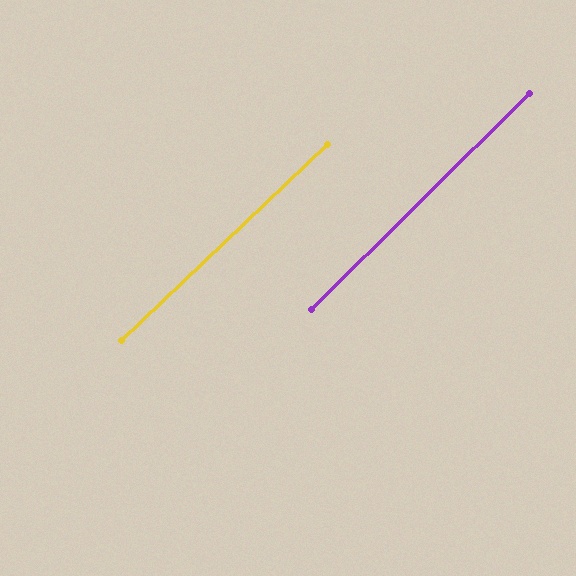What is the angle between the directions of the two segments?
Approximately 1 degree.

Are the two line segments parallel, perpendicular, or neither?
Parallel — their directions differ by only 1.0°.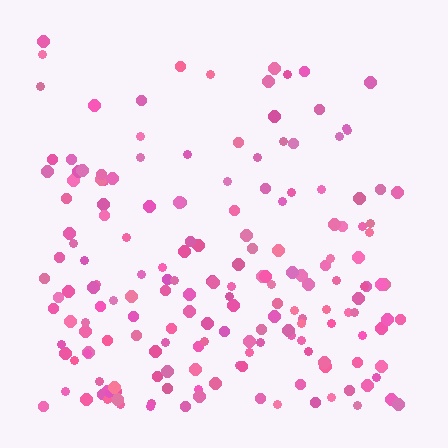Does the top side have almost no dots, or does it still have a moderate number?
Still a moderate number, just noticeably fewer than the bottom.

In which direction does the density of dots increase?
From top to bottom, with the bottom side densest.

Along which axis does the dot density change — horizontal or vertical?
Vertical.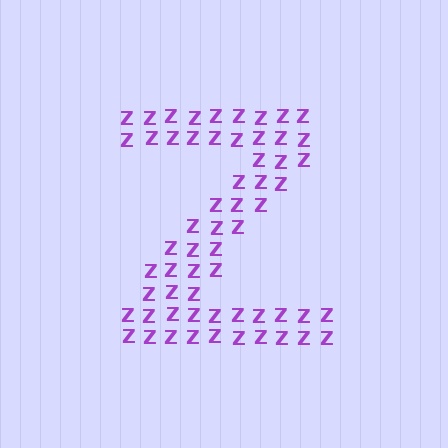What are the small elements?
The small elements are letter Z's.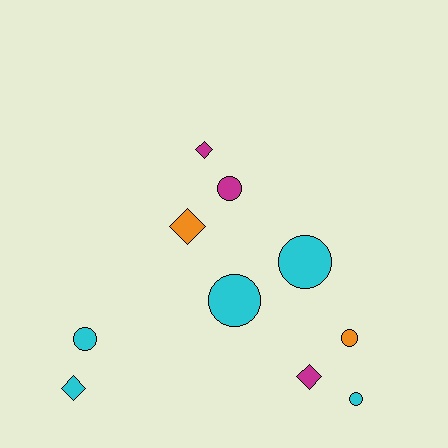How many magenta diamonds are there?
There are 2 magenta diamonds.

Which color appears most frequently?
Cyan, with 5 objects.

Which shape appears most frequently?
Circle, with 6 objects.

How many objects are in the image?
There are 10 objects.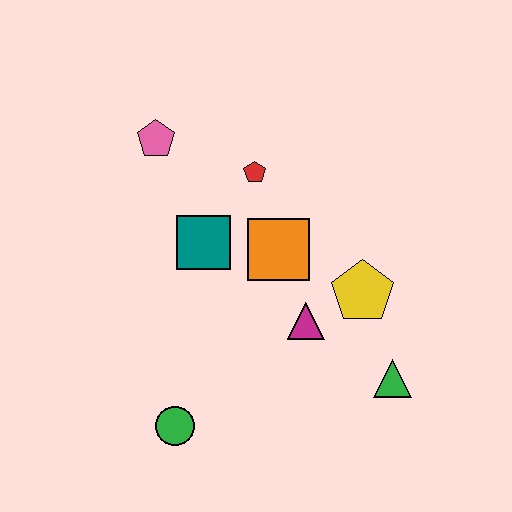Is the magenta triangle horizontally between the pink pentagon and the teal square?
No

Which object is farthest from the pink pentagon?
The green triangle is farthest from the pink pentagon.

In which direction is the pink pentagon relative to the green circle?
The pink pentagon is above the green circle.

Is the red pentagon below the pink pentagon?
Yes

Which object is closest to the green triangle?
The yellow pentagon is closest to the green triangle.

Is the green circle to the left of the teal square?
Yes